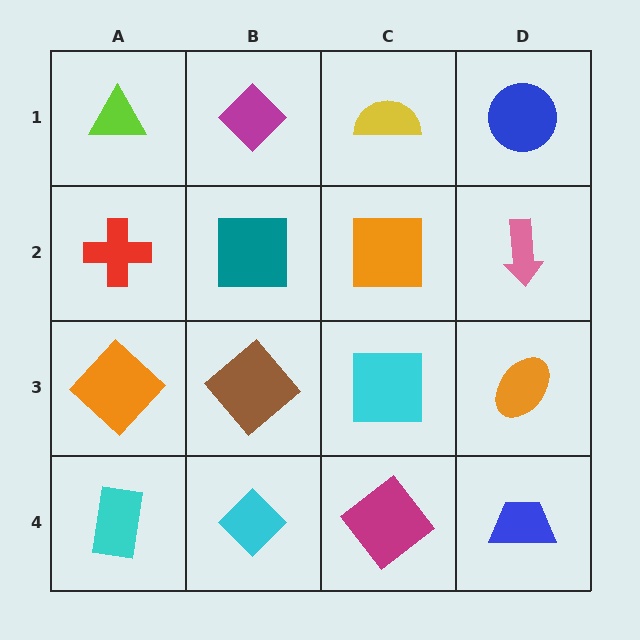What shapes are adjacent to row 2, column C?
A yellow semicircle (row 1, column C), a cyan square (row 3, column C), a teal square (row 2, column B), a pink arrow (row 2, column D).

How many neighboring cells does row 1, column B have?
3.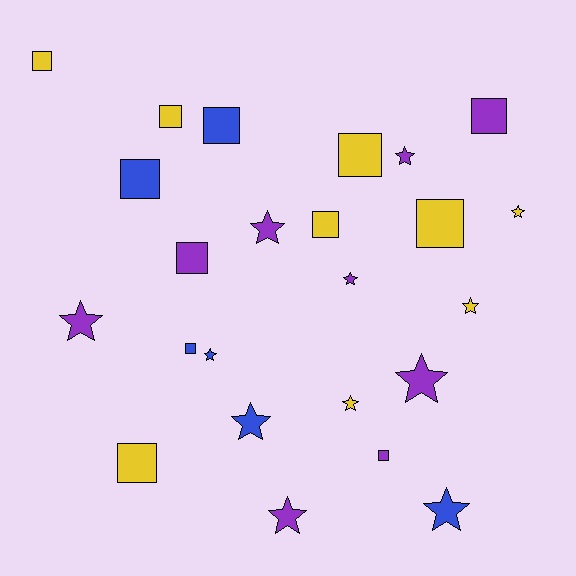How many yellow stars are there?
There are 3 yellow stars.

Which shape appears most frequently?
Star, with 12 objects.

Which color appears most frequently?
Yellow, with 9 objects.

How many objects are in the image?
There are 24 objects.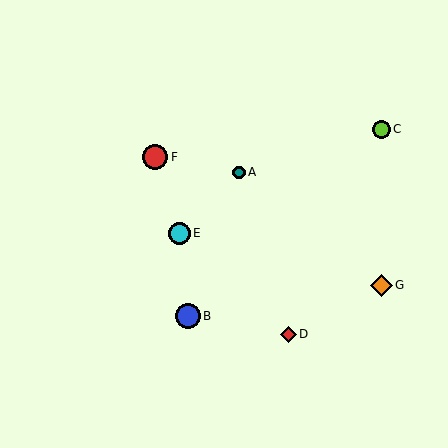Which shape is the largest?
The red circle (labeled F) is the largest.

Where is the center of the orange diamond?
The center of the orange diamond is at (381, 285).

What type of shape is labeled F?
Shape F is a red circle.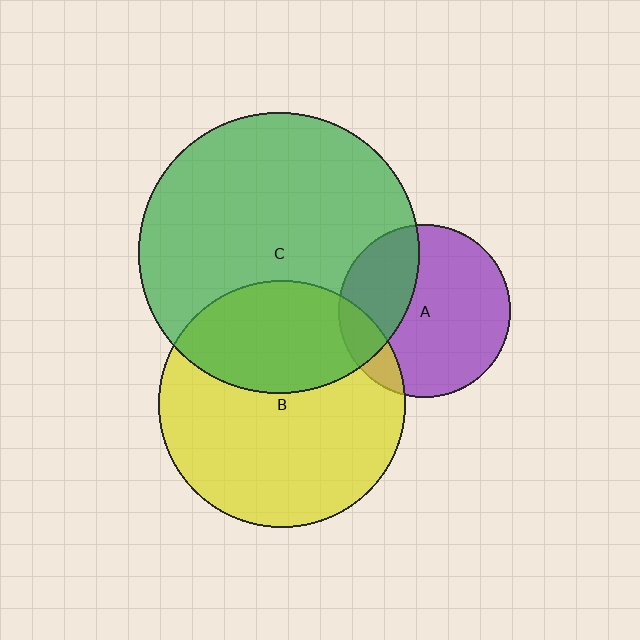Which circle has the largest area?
Circle C (green).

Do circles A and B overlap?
Yes.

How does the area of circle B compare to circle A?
Approximately 2.0 times.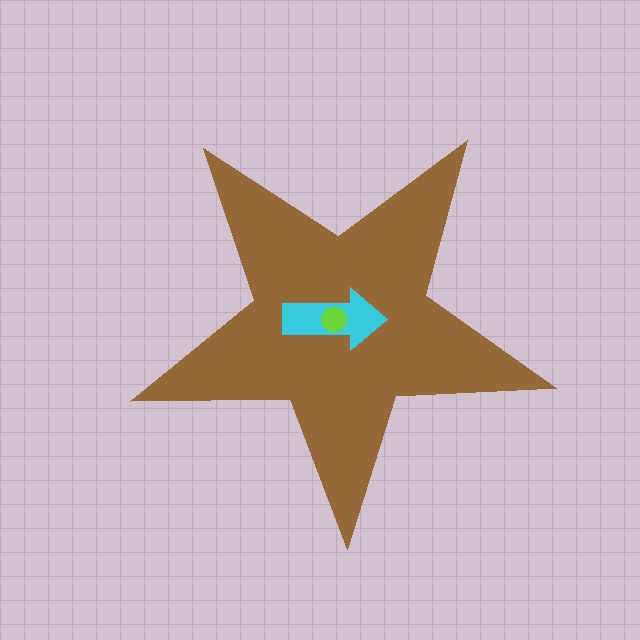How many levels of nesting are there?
3.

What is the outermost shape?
The brown star.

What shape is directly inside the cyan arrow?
The lime circle.